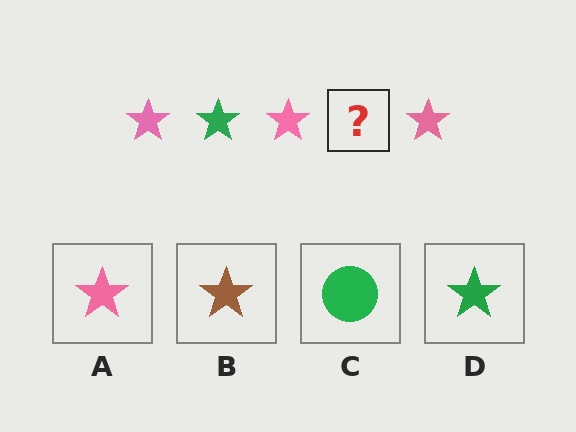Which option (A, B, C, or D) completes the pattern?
D.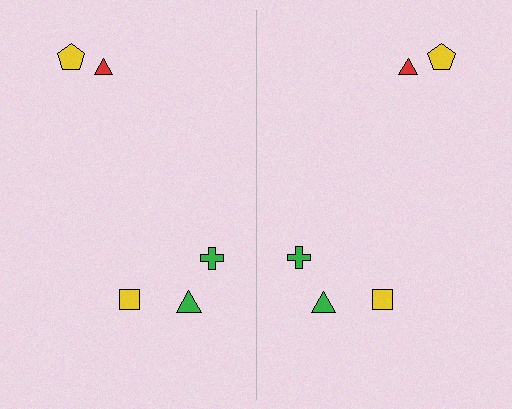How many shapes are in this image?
There are 10 shapes in this image.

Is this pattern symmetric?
Yes, this pattern has bilateral (reflection) symmetry.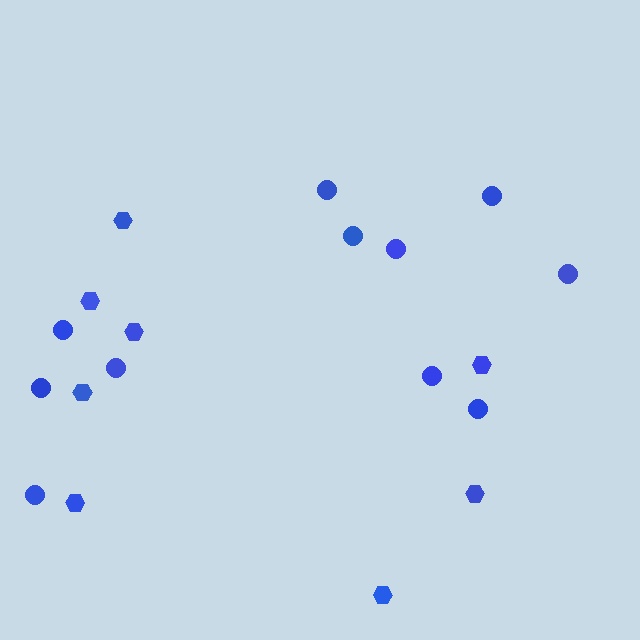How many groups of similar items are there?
There are 2 groups: one group of circles (11) and one group of hexagons (8).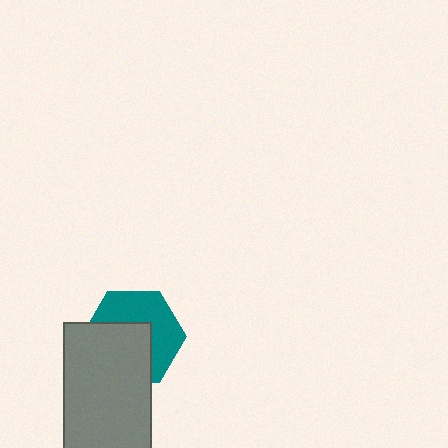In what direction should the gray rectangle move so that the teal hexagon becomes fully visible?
The gray rectangle should move toward the lower-left. That is the shortest direction to clear the overlap and leave the teal hexagon fully visible.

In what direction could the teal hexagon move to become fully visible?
The teal hexagon could move toward the upper-right. That would shift it out from behind the gray rectangle entirely.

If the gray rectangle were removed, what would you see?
You would see the complete teal hexagon.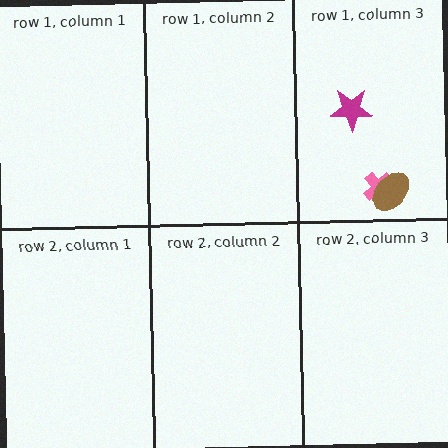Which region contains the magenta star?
The row 1, column 3 region.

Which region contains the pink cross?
The row 1, column 3 region.